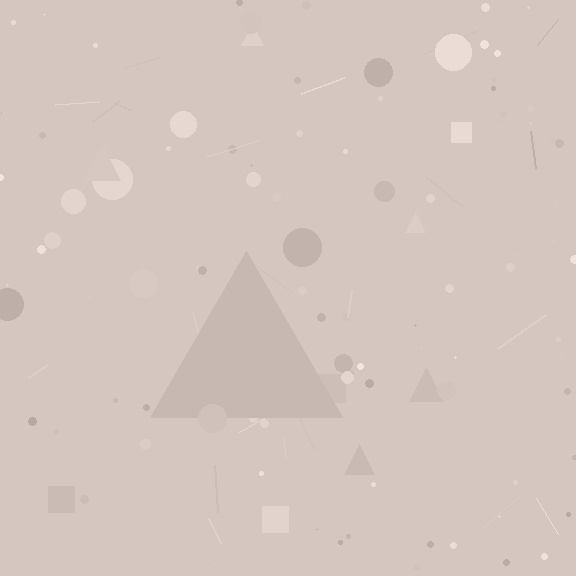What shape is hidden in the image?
A triangle is hidden in the image.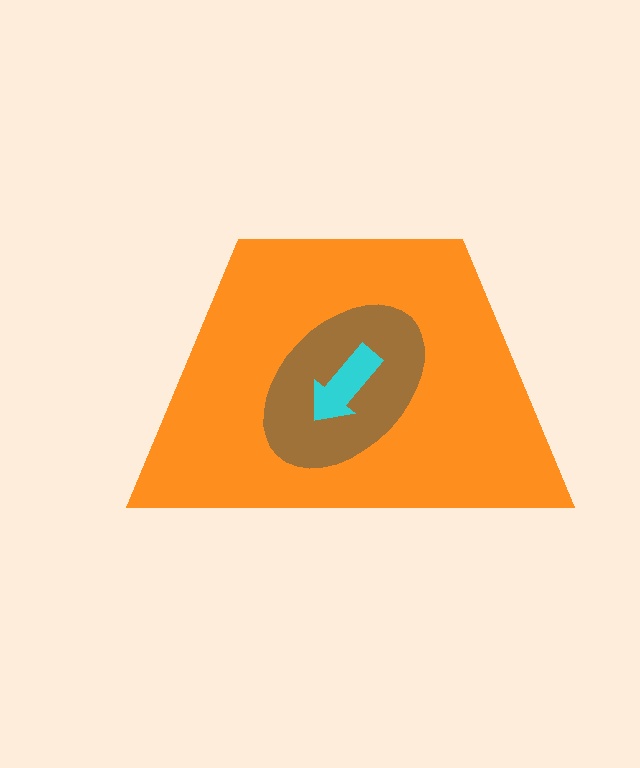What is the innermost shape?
The cyan arrow.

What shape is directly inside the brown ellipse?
The cyan arrow.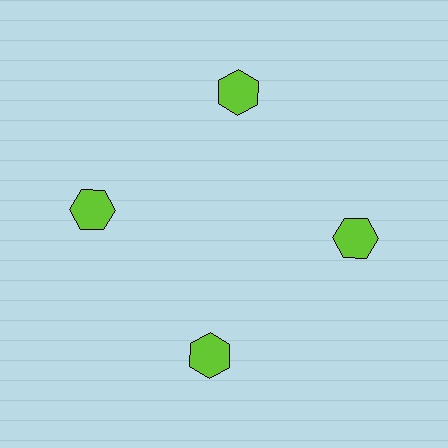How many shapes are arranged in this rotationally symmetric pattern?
There are 4 shapes, arranged in 4 groups of 1.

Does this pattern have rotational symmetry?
Yes, this pattern has 4-fold rotational symmetry. It looks the same after rotating 90 degrees around the center.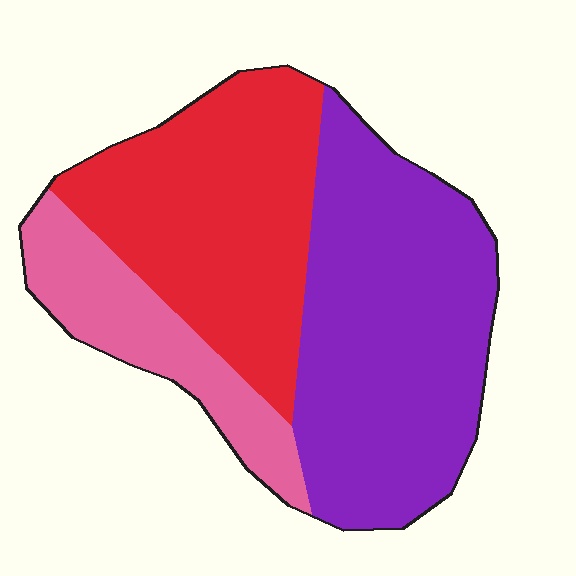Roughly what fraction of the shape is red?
Red takes up about three eighths (3/8) of the shape.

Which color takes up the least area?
Pink, at roughly 20%.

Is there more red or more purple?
Purple.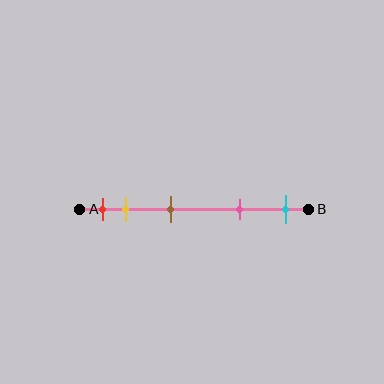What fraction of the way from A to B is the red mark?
The red mark is approximately 10% (0.1) of the way from A to B.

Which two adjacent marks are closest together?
The red and yellow marks are the closest adjacent pair.